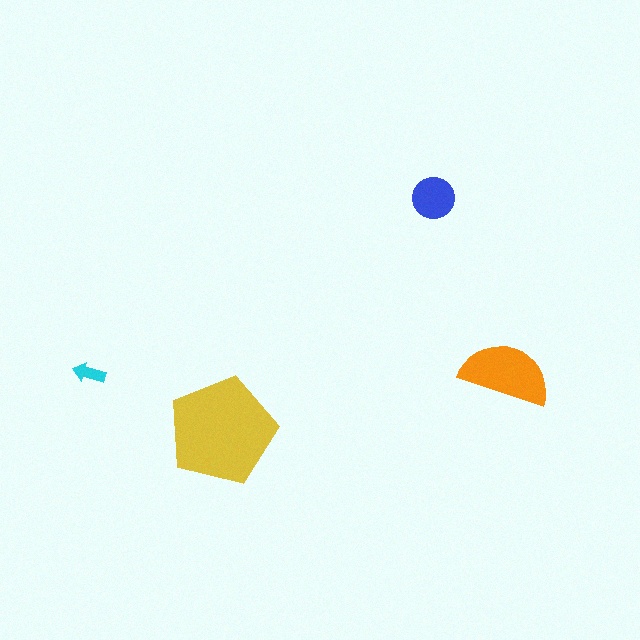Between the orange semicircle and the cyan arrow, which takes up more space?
The orange semicircle.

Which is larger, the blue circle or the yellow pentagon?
The yellow pentagon.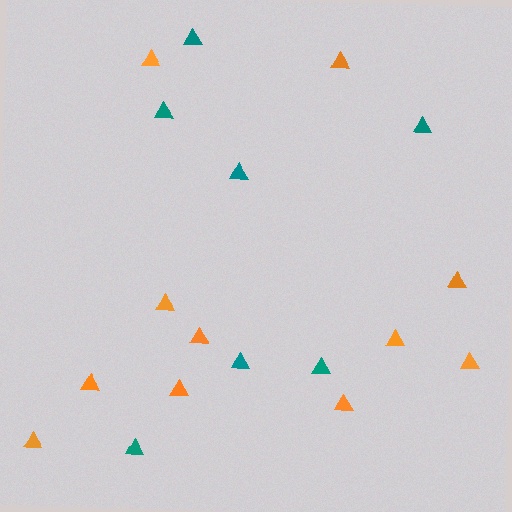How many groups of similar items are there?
There are 2 groups: one group of orange triangles (11) and one group of teal triangles (7).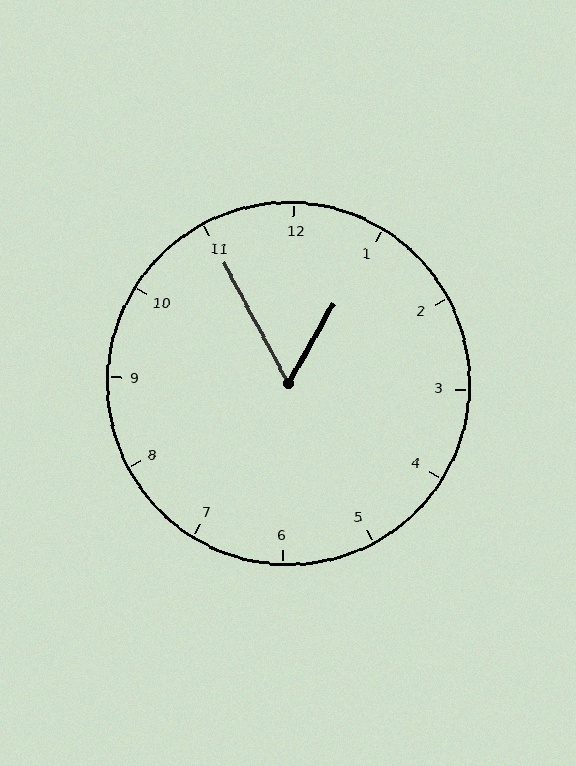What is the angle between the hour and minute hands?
Approximately 58 degrees.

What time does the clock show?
12:55.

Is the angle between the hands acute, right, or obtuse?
It is acute.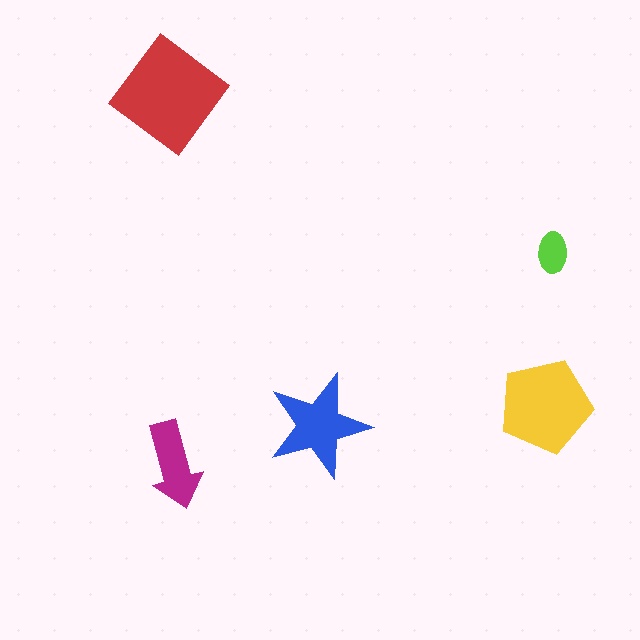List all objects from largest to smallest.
The red diamond, the yellow pentagon, the blue star, the magenta arrow, the lime ellipse.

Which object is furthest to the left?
The red diamond is leftmost.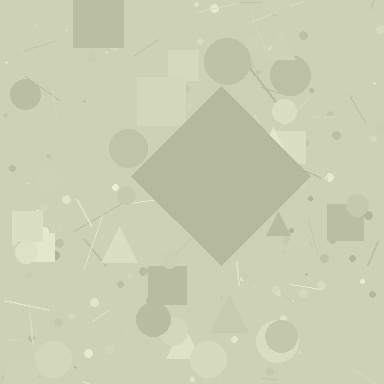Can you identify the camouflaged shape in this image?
The camouflaged shape is a diamond.